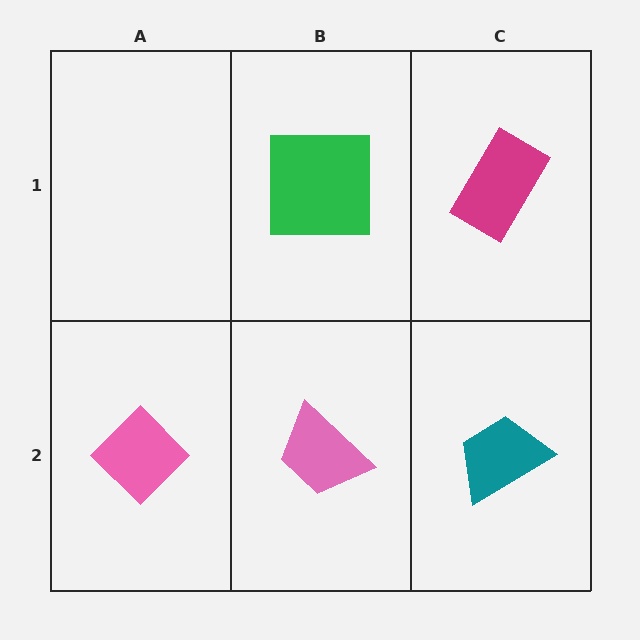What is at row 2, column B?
A pink trapezoid.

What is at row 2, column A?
A pink diamond.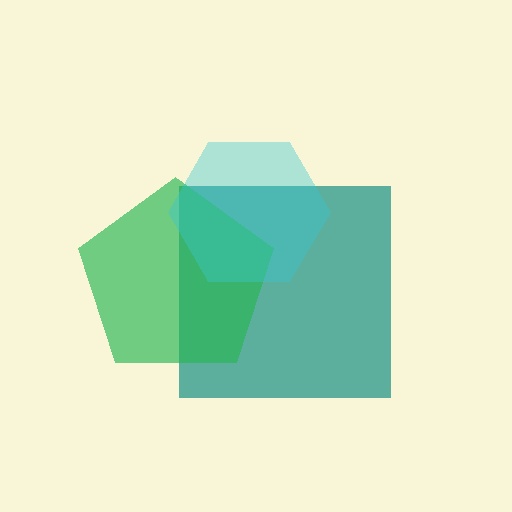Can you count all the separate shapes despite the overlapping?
Yes, there are 3 separate shapes.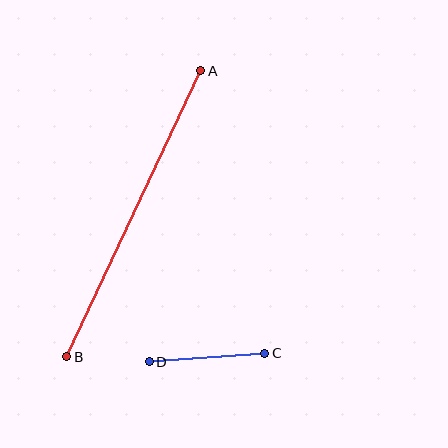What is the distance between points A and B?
The distance is approximately 316 pixels.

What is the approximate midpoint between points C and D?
The midpoint is at approximately (207, 357) pixels.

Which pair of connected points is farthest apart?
Points A and B are farthest apart.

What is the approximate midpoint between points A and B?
The midpoint is at approximately (134, 214) pixels.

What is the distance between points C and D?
The distance is approximately 116 pixels.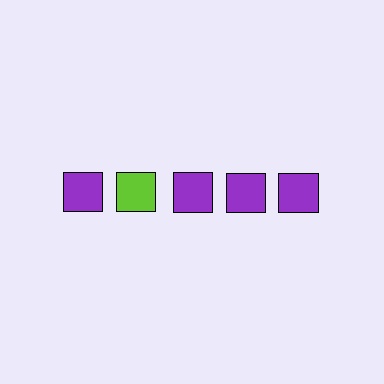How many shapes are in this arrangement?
There are 5 shapes arranged in a grid pattern.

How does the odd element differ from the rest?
It has a different color: lime instead of purple.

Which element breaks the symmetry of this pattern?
The lime square in the top row, second from left column breaks the symmetry. All other shapes are purple squares.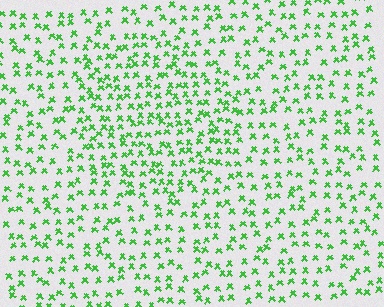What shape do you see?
I see a circle.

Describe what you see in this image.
The image contains small green elements arranged at two different densities. A circle-shaped region is visible where the elements are more densely packed than the surrounding area.